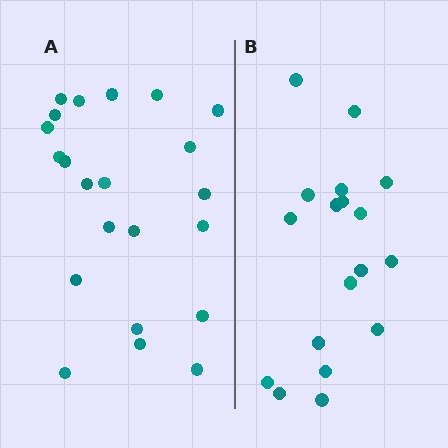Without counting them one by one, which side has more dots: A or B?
Region A (the left region) has more dots.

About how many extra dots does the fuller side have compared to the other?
Region A has about 4 more dots than region B.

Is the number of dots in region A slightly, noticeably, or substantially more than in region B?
Region A has only slightly more — the two regions are fairly close. The ratio is roughly 1.2 to 1.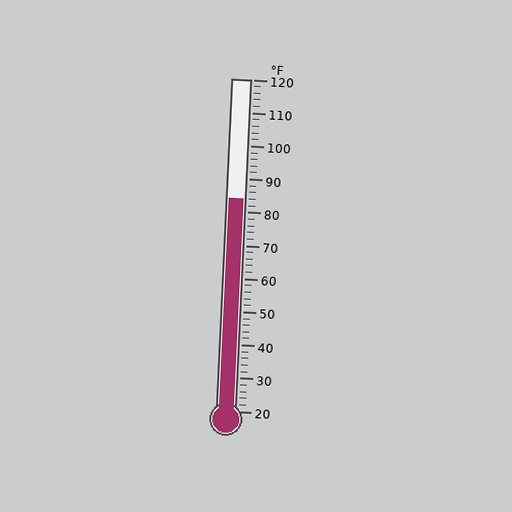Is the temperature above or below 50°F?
The temperature is above 50°F.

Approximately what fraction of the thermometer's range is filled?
The thermometer is filled to approximately 65% of its range.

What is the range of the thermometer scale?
The thermometer scale ranges from 20°F to 120°F.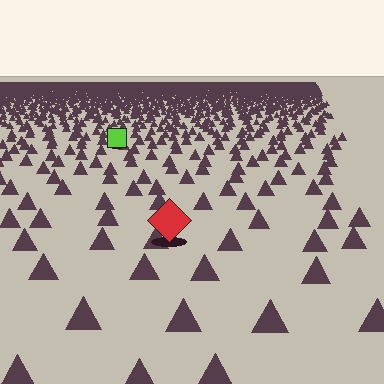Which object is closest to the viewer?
The red diamond is closest. The texture marks near it are larger and more spread out.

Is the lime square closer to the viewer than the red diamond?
No. The red diamond is closer — you can tell from the texture gradient: the ground texture is coarser near it.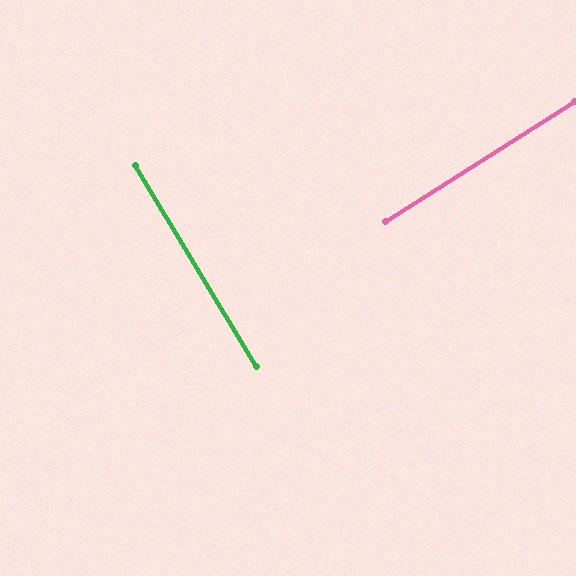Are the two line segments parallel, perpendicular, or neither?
Perpendicular — they meet at approximately 89°.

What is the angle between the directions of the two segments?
Approximately 89 degrees.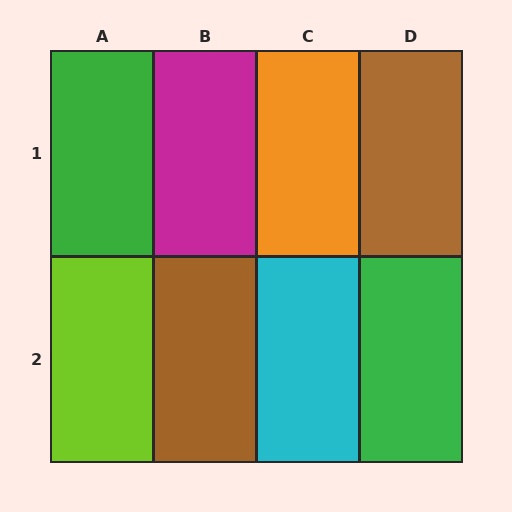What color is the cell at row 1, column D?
Brown.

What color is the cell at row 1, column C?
Orange.